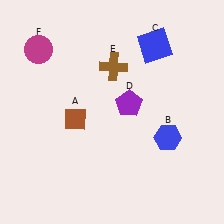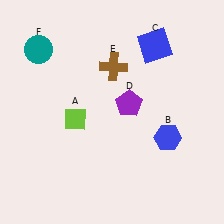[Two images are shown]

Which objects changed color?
A changed from brown to lime. F changed from magenta to teal.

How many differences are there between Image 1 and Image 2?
There are 2 differences between the two images.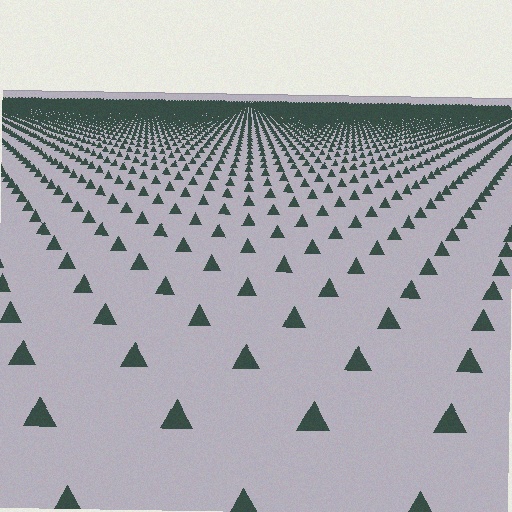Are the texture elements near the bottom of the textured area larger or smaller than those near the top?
Larger. Near the bottom, elements are closer to the viewer and appear at a bigger on-screen size.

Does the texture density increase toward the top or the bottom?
Density increases toward the top.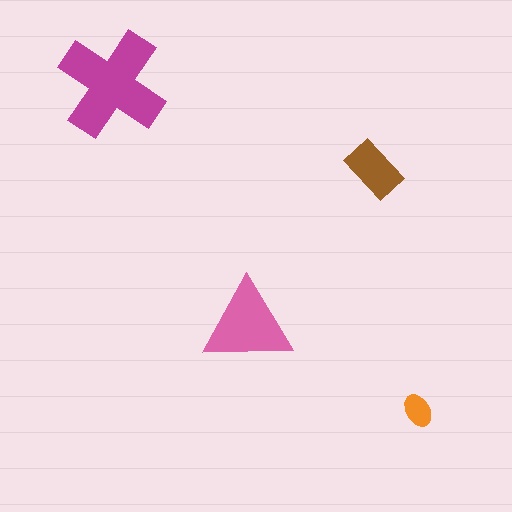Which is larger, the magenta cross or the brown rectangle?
The magenta cross.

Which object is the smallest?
The orange ellipse.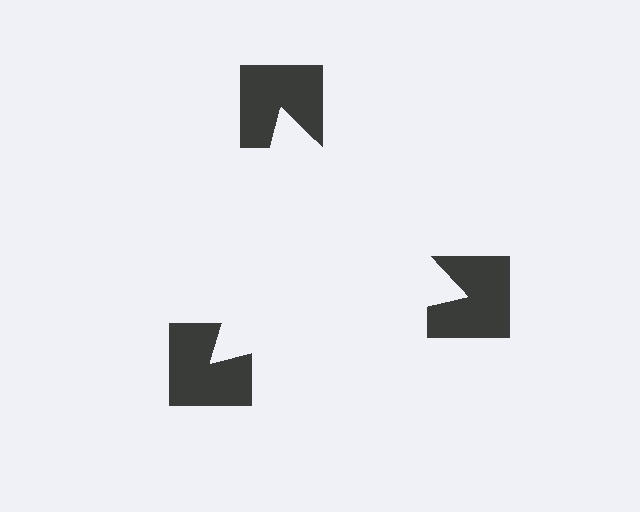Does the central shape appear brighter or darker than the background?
It typically appears slightly brighter than the background, even though no actual brightness change is drawn.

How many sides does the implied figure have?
3 sides.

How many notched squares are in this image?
There are 3 — one at each vertex of the illusory triangle.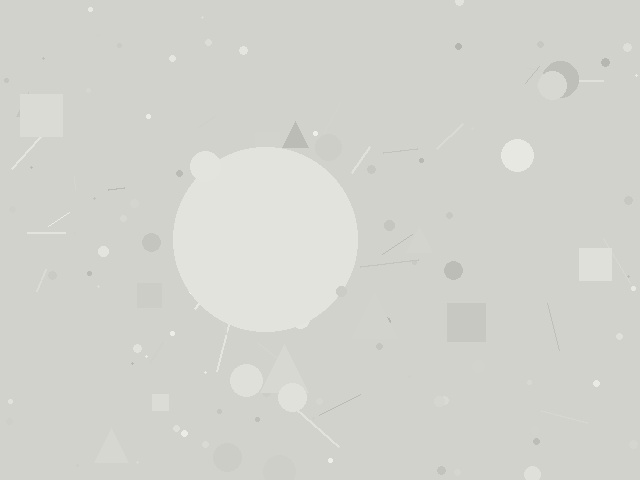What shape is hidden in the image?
A circle is hidden in the image.